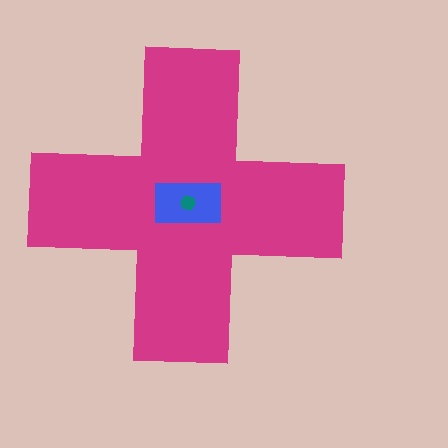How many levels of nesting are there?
3.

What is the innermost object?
The teal hexagon.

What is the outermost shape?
The magenta cross.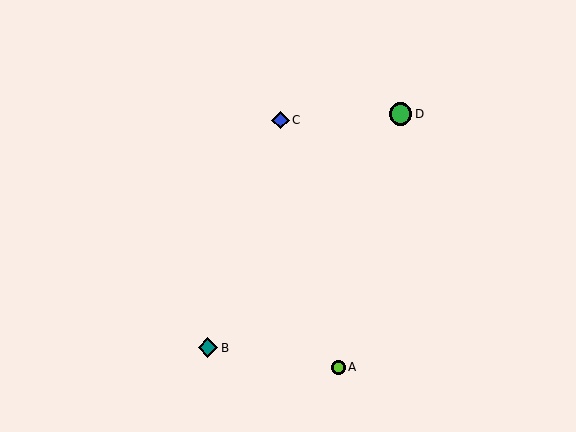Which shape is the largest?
The green circle (labeled D) is the largest.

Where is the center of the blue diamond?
The center of the blue diamond is at (280, 120).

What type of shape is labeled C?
Shape C is a blue diamond.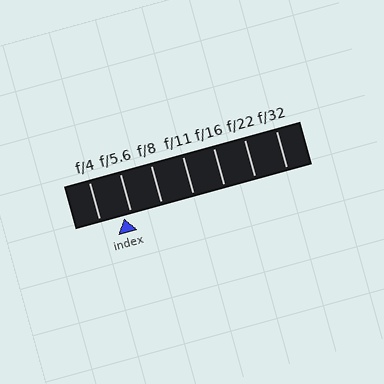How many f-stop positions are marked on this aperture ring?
There are 7 f-stop positions marked.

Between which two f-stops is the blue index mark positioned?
The index mark is between f/4 and f/5.6.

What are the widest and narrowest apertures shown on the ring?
The widest aperture shown is f/4 and the narrowest is f/32.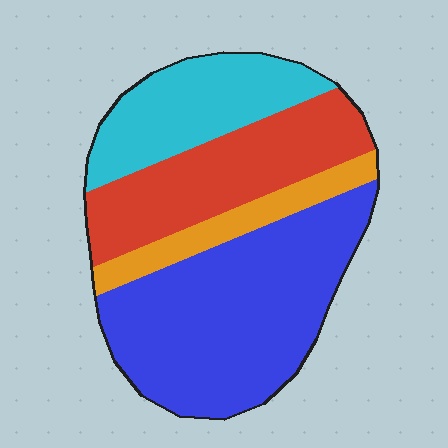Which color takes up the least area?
Orange, at roughly 10%.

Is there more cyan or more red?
Red.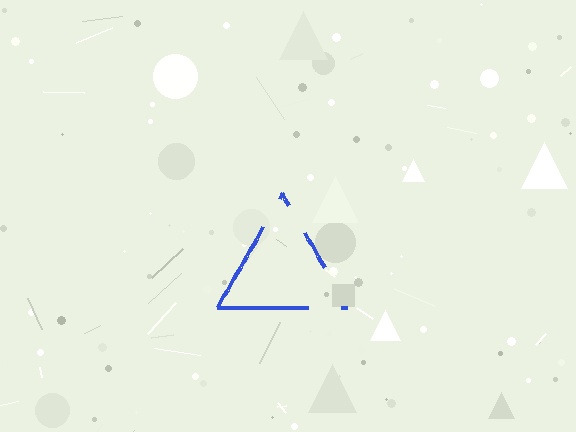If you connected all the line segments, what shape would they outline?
They would outline a triangle.